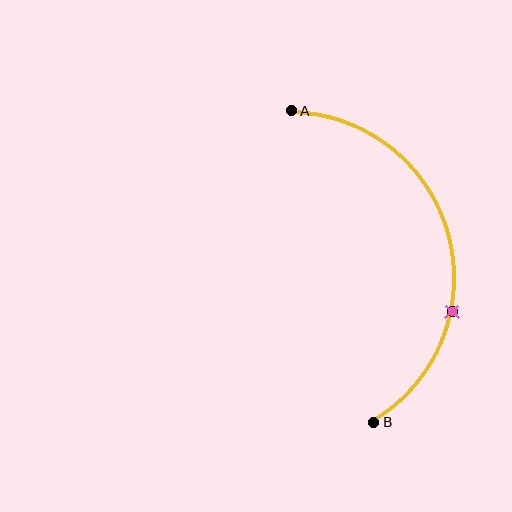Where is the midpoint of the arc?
The arc midpoint is the point on the curve farthest from the straight line joining A and B. It sits to the right of that line.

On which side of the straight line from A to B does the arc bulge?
The arc bulges to the right of the straight line connecting A and B.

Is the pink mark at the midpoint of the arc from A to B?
No. The pink mark lies on the arc but is closer to endpoint B. The arc midpoint would be at the point on the curve equidistant along the arc from both A and B.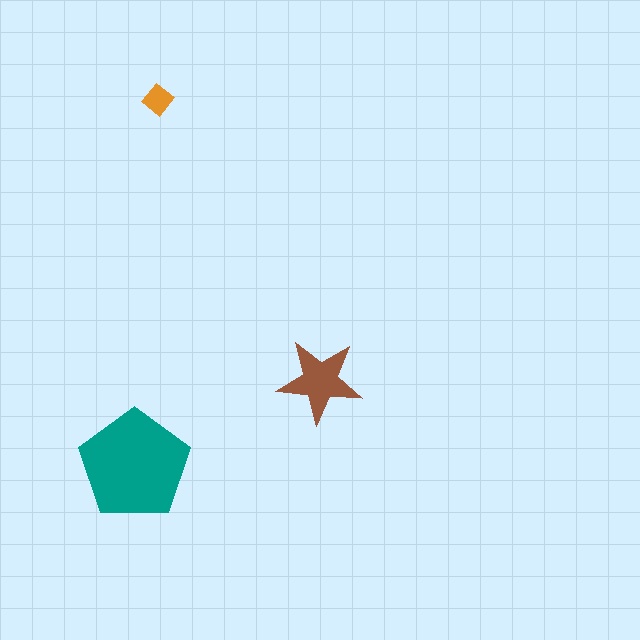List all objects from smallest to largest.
The orange diamond, the brown star, the teal pentagon.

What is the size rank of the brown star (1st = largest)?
2nd.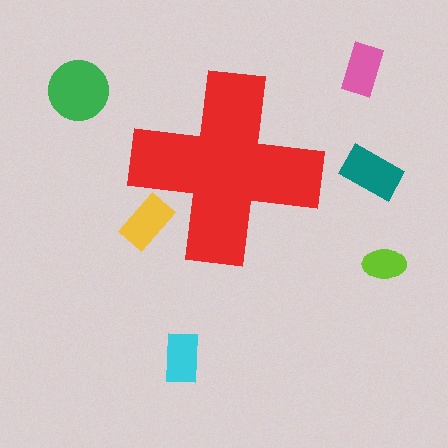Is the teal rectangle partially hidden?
No, the teal rectangle is fully visible.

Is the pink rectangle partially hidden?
No, the pink rectangle is fully visible.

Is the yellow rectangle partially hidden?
Yes, the yellow rectangle is partially hidden behind the red cross.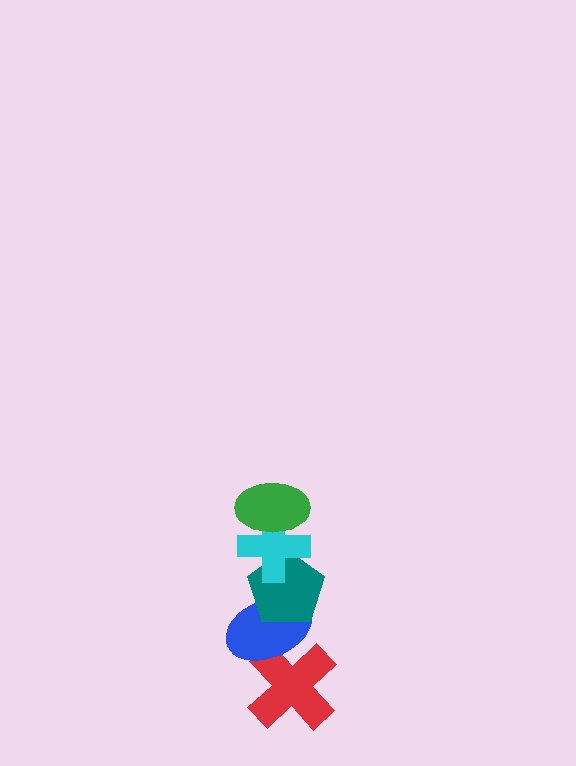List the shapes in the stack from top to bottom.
From top to bottom: the green ellipse, the cyan cross, the teal pentagon, the blue ellipse, the red cross.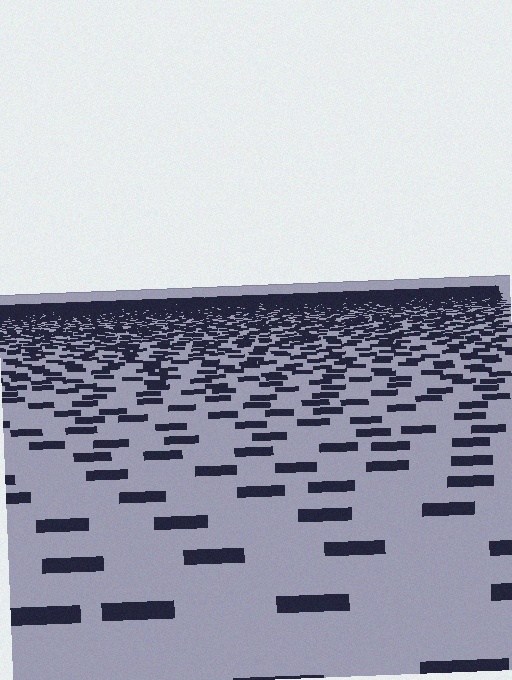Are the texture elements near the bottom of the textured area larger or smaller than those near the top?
Larger. Near the bottom, elements are closer to the viewer and appear at a bigger on-screen size.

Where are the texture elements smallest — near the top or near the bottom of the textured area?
Near the top.